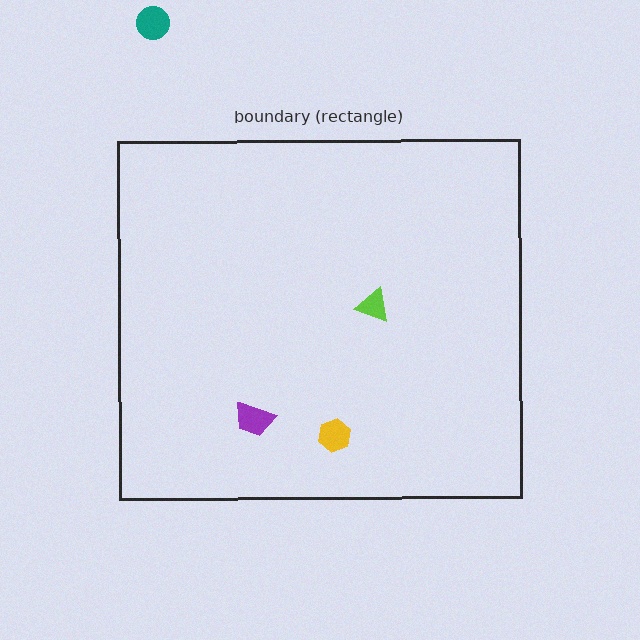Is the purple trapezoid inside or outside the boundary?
Inside.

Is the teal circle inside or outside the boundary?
Outside.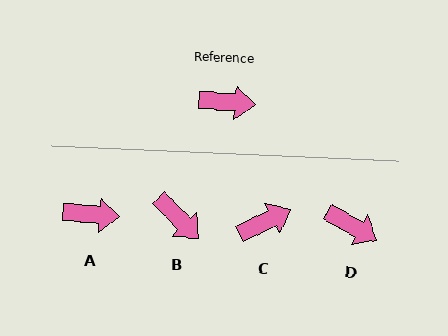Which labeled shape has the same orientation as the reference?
A.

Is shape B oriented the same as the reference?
No, it is off by about 41 degrees.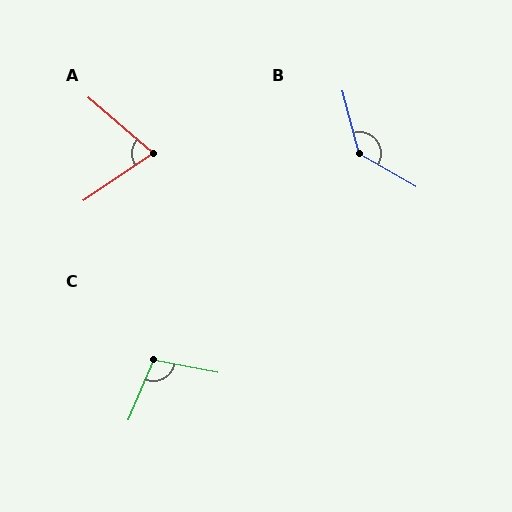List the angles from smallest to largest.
A (75°), C (102°), B (134°).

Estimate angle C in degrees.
Approximately 102 degrees.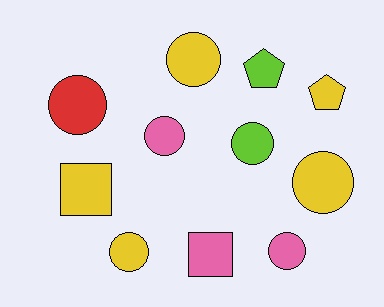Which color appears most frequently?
Yellow, with 5 objects.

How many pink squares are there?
There is 1 pink square.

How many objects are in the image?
There are 11 objects.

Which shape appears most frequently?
Circle, with 7 objects.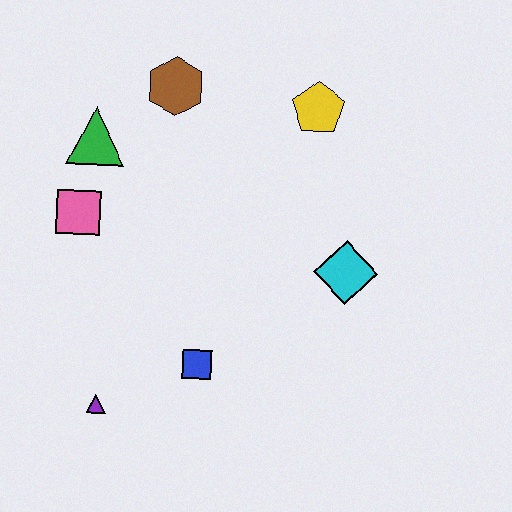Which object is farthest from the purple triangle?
The yellow pentagon is farthest from the purple triangle.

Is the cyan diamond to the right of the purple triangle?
Yes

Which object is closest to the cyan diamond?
The yellow pentagon is closest to the cyan diamond.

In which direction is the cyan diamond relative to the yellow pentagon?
The cyan diamond is below the yellow pentagon.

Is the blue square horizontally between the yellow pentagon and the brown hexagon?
Yes